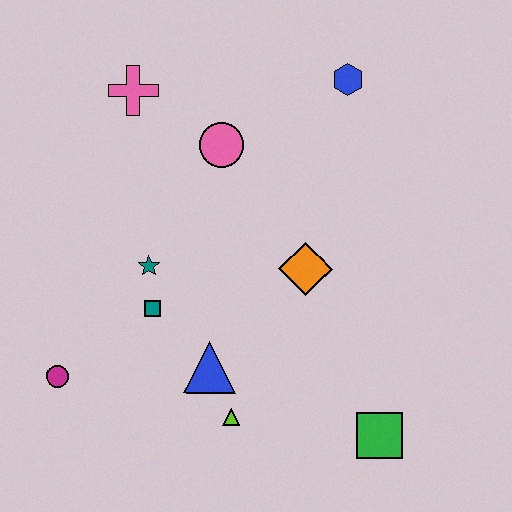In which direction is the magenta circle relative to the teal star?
The magenta circle is below the teal star.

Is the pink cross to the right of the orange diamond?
No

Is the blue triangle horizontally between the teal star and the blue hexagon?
Yes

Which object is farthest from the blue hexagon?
The magenta circle is farthest from the blue hexagon.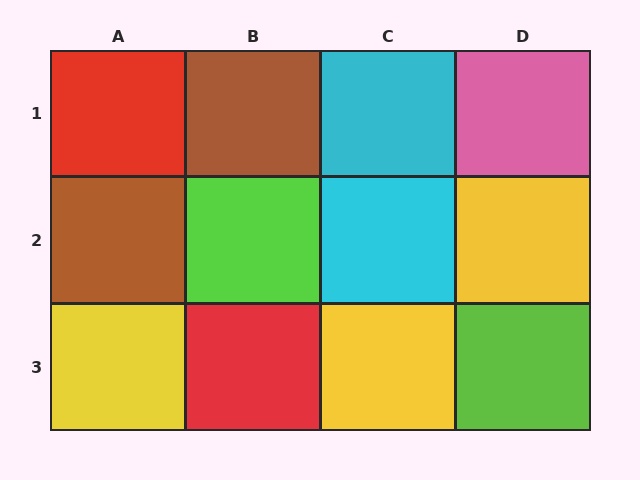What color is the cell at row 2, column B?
Lime.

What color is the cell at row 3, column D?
Lime.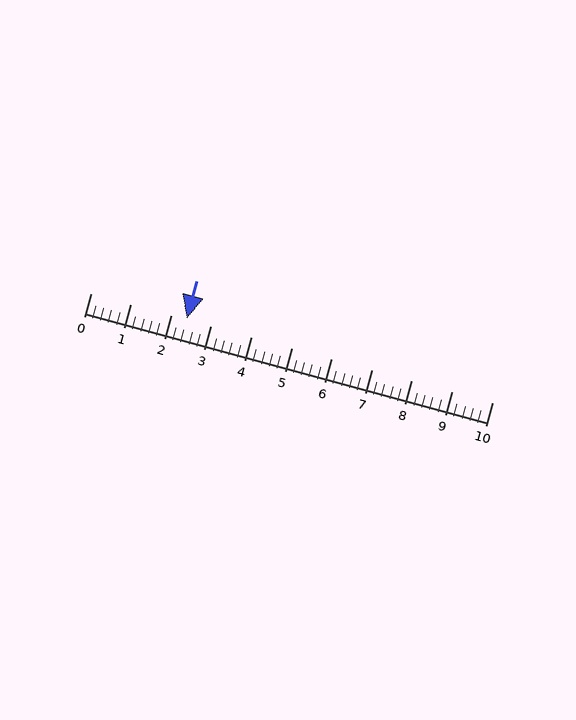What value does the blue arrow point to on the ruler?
The blue arrow points to approximately 2.4.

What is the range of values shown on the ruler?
The ruler shows values from 0 to 10.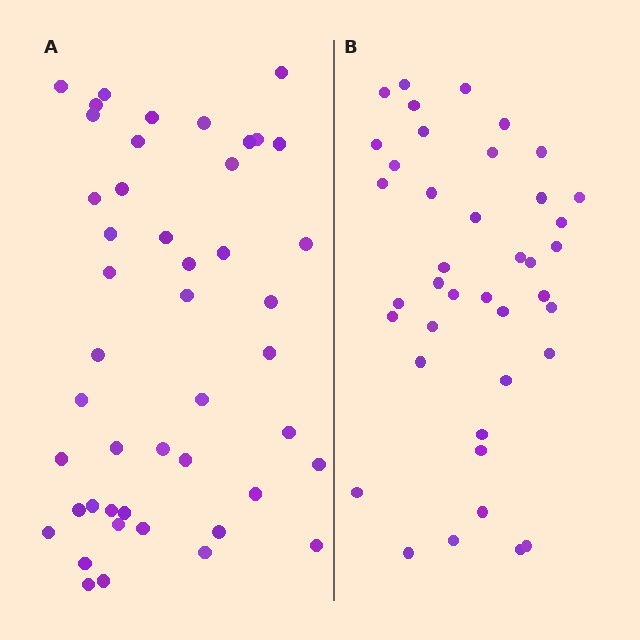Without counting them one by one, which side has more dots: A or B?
Region A (the left region) has more dots.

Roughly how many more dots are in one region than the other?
Region A has about 6 more dots than region B.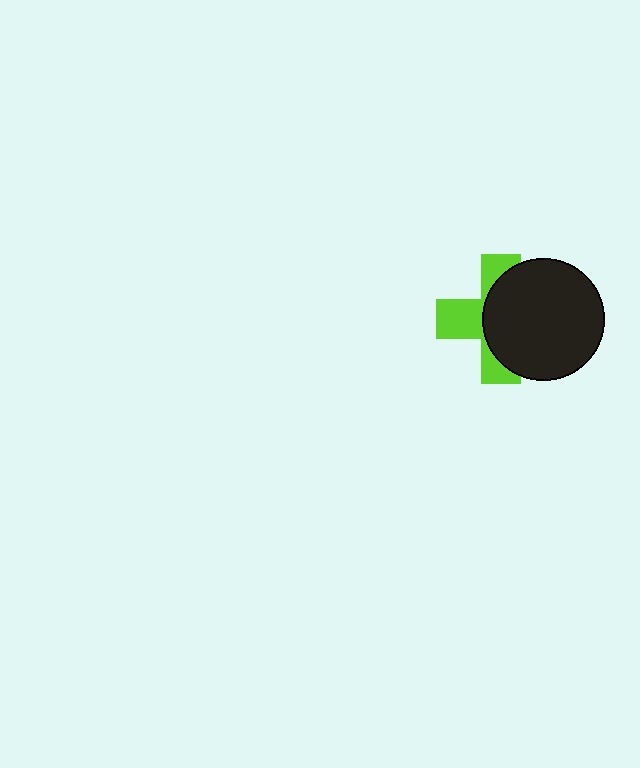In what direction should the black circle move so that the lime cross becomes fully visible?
The black circle should move right. That is the shortest direction to clear the overlap and leave the lime cross fully visible.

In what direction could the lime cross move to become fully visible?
The lime cross could move left. That would shift it out from behind the black circle entirely.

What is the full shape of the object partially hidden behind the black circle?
The partially hidden object is a lime cross.